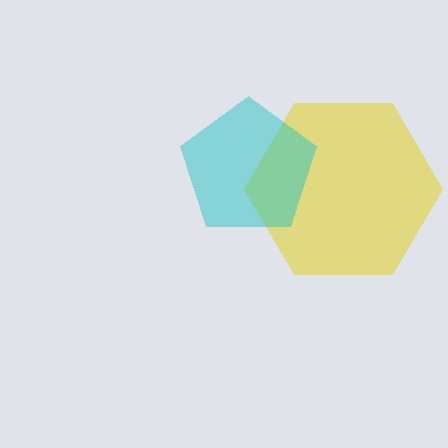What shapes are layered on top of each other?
The layered shapes are: a yellow hexagon, a cyan pentagon.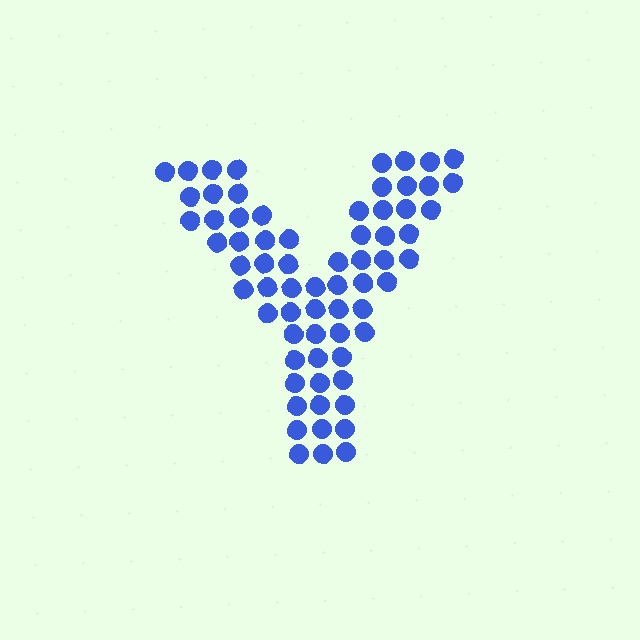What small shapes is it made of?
It is made of small circles.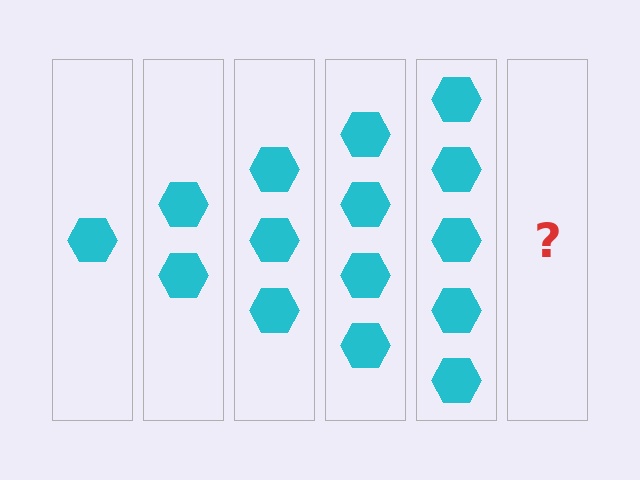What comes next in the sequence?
The next element should be 6 hexagons.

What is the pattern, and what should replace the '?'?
The pattern is that each step adds one more hexagon. The '?' should be 6 hexagons.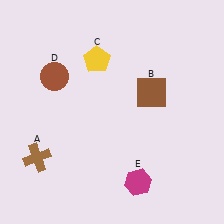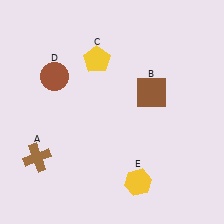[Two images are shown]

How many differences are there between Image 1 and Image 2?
There is 1 difference between the two images.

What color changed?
The hexagon (E) changed from magenta in Image 1 to yellow in Image 2.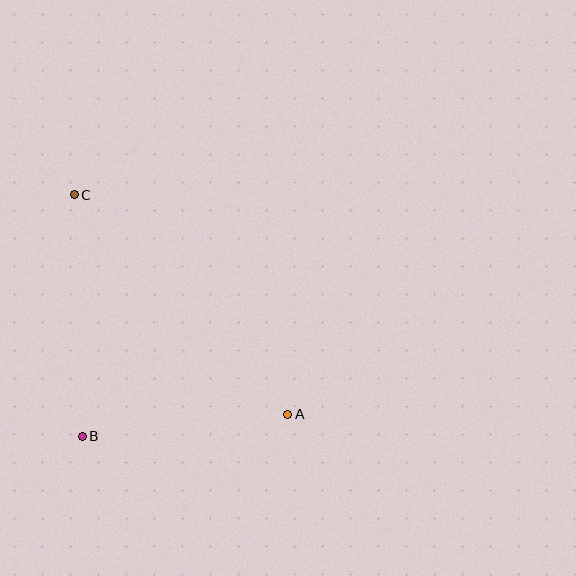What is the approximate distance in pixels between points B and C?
The distance between B and C is approximately 241 pixels.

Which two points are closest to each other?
Points A and B are closest to each other.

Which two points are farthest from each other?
Points A and C are farthest from each other.